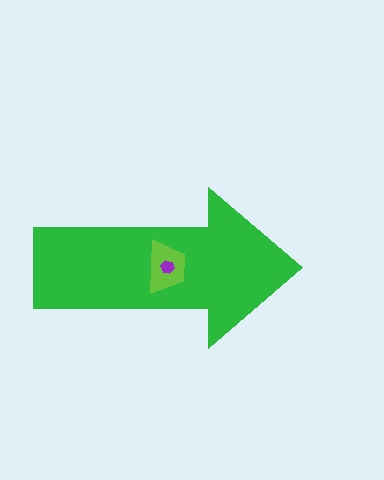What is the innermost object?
The purple hexagon.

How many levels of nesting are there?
3.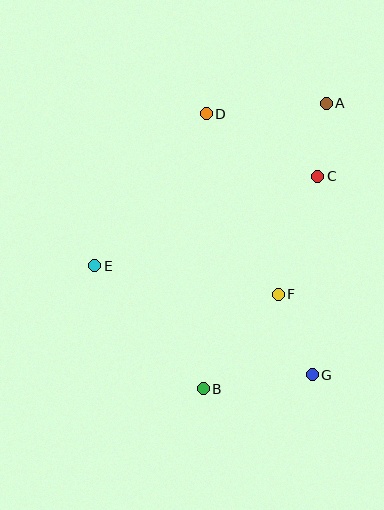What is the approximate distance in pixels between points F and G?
The distance between F and G is approximately 87 pixels.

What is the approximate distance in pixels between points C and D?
The distance between C and D is approximately 128 pixels.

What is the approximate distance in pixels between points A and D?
The distance between A and D is approximately 120 pixels.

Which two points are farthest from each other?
Points A and B are farthest from each other.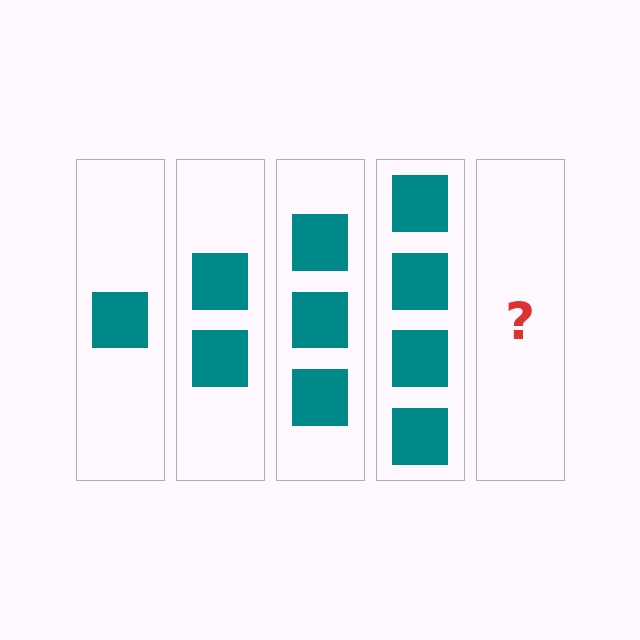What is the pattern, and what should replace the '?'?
The pattern is that each step adds one more square. The '?' should be 5 squares.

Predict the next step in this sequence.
The next step is 5 squares.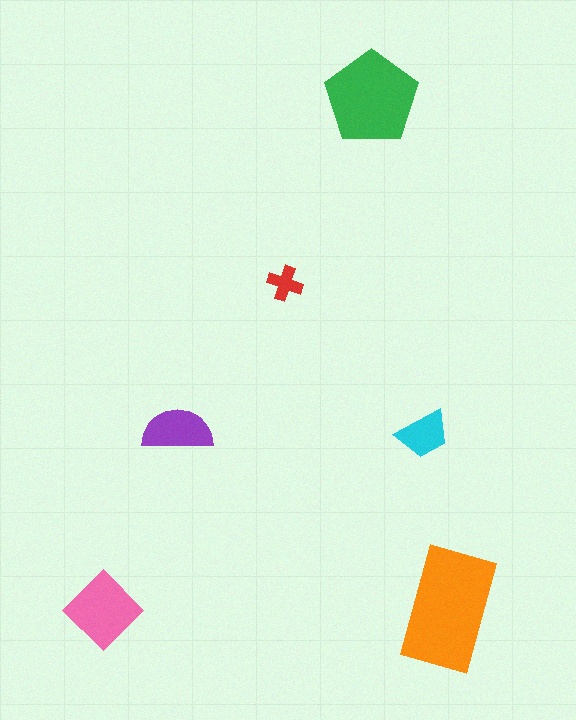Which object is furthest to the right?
The orange rectangle is rightmost.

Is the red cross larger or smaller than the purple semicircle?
Smaller.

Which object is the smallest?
The red cross.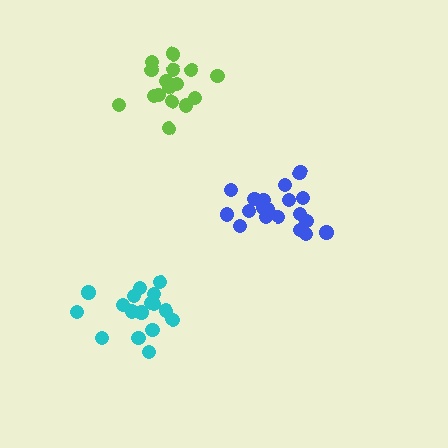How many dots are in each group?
Group 1: 17 dots, Group 2: 19 dots, Group 3: 16 dots (52 total).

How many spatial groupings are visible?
There are 3 spatial groupings.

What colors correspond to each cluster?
The clusters are colored: cyan, blue, lime.